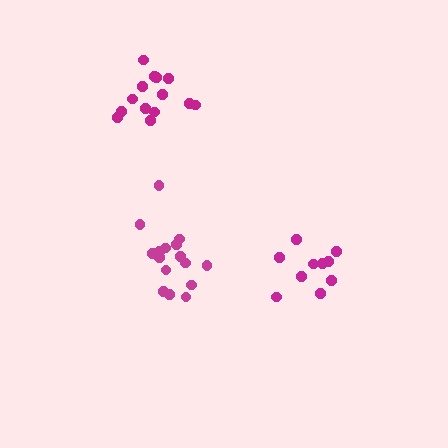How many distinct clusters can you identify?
There are 3 distinct clusters.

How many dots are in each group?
Group 1: 10 dots, Group 2: 16 dots, Group 3: 14 dots (40 total).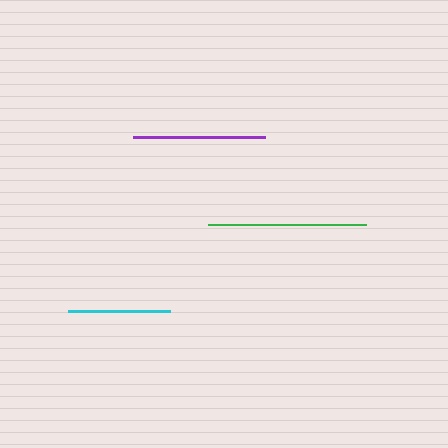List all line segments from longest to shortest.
From longest to shortest: green, purple, cyan.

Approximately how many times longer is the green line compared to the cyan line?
The green line is approximately 1.5 times the length of the cyan line.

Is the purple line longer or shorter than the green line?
The green line is longer than the purple line.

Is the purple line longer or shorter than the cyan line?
The purple line is longer than the cyan line.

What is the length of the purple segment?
The purple segment is approximately 133 pixels long.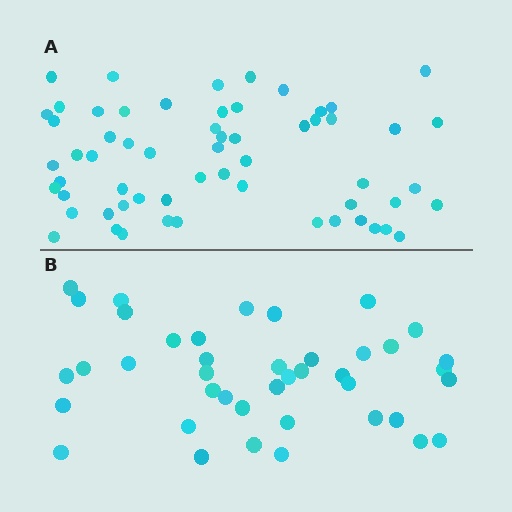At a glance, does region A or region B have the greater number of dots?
Region A (the top region) has more dots.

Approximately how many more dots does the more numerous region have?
Region A has approximately 20 more dots than region B.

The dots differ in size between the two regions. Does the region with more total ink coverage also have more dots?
No. Region B has more total ink coverage because its dots are larger, but region A actually contains more individual dots. Total area can be misleading — the number of items is what matters here.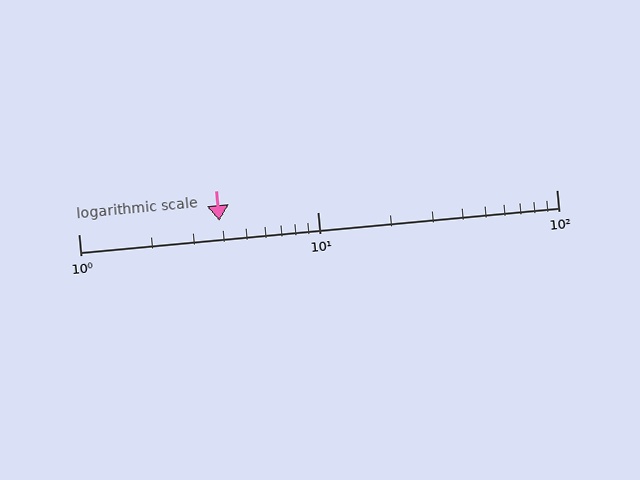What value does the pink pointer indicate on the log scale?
The pointer indicates approximately 3.9.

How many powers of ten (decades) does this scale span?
The scale spans 2 decades, from 1 to 100.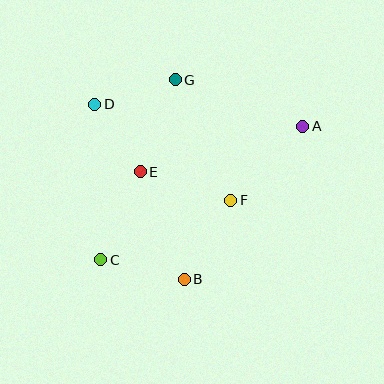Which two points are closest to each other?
Points D and E are closest to each other.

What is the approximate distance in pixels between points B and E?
The distance between B and E is approximately 116 pixels.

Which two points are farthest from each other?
Points A and C are farthest from each other.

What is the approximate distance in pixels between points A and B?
The distance between A and B is approximately 194 pixels.